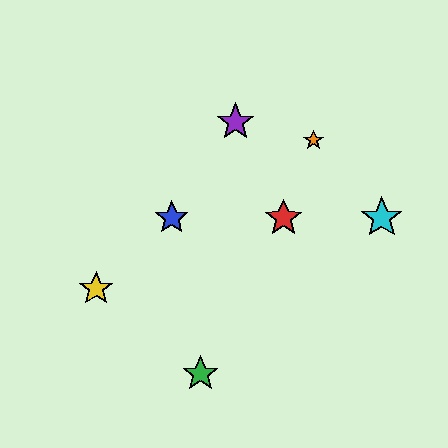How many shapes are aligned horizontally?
3 shapes (the red star, the blue star, the cyan star) are aligned horizontally.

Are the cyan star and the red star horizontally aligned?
Yes, both are at y≈218.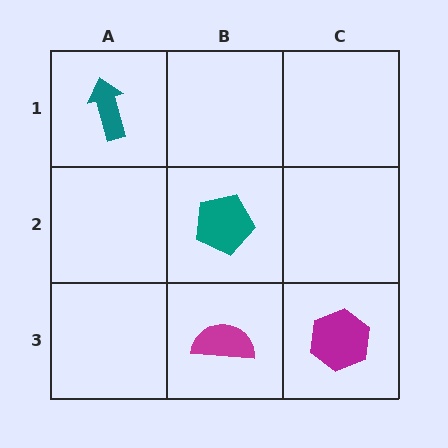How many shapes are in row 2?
1 shape.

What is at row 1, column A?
A teal arrow.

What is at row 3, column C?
A magenta hexagon.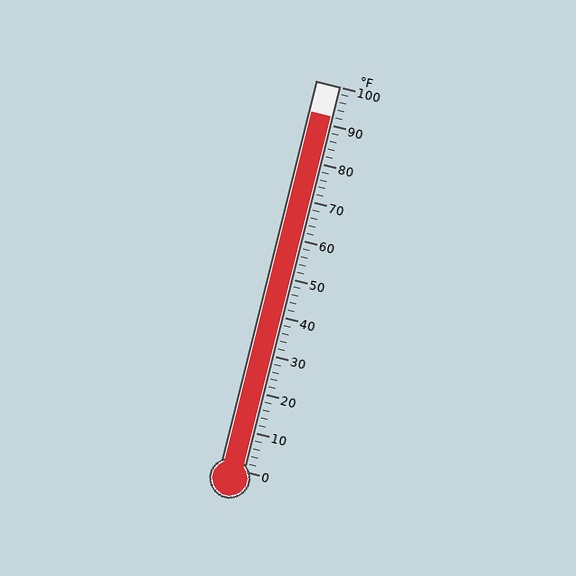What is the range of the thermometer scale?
The thermometer scale ranges from 0°F to 100°F.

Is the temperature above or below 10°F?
The temperature is above 10°F.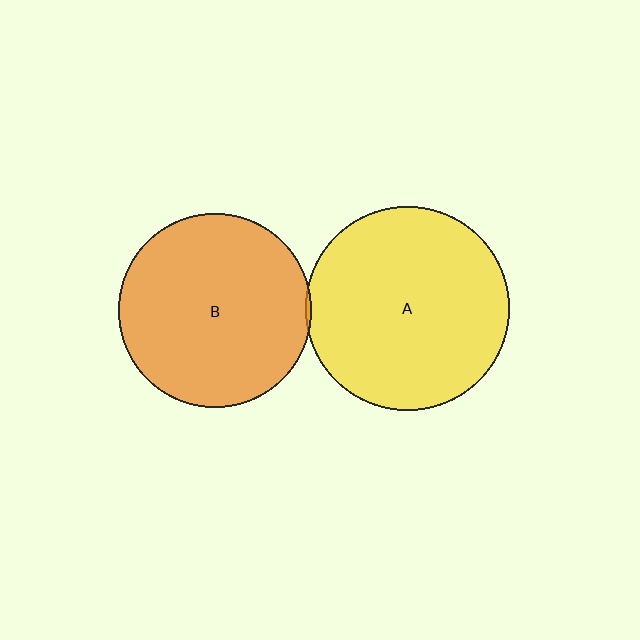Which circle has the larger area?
Circle A (yellow).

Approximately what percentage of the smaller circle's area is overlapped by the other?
Approximately 5%.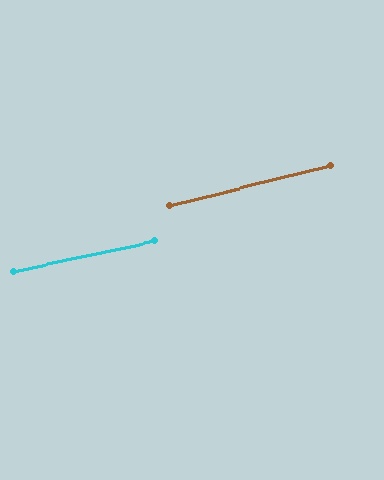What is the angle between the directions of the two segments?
Approximately 2 degrees.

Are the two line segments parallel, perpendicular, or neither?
Parallel — their directions differ by only 1.9°.